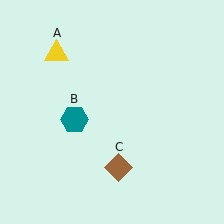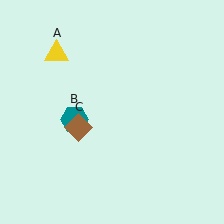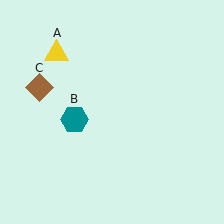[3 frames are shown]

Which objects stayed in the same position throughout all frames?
Yellow triangle (object A) and teal hexagon (object B) remained stationary.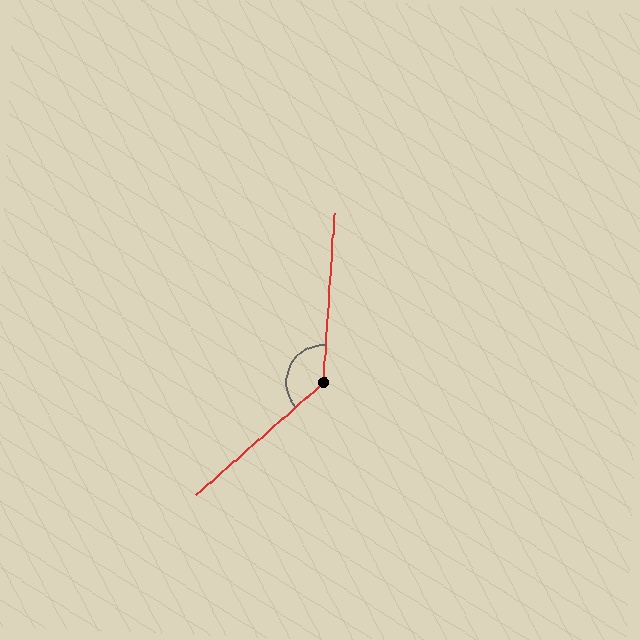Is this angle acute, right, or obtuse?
It is obtuse.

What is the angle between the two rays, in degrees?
Approximately 136 degrees.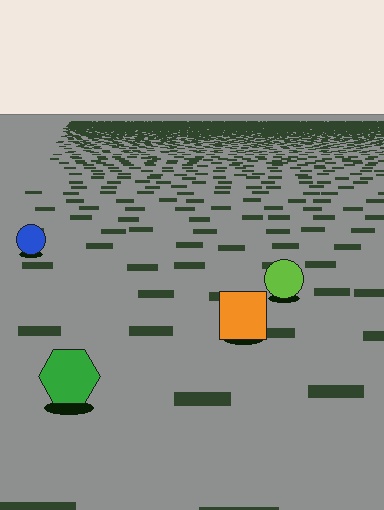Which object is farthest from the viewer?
The blue circle is farthest from the viewer. It appears smaller and the ground texture around it is denser.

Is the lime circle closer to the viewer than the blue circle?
Yes. The lime circle is closer — you can tell from the texture gradient: the ground texture is coarser near it.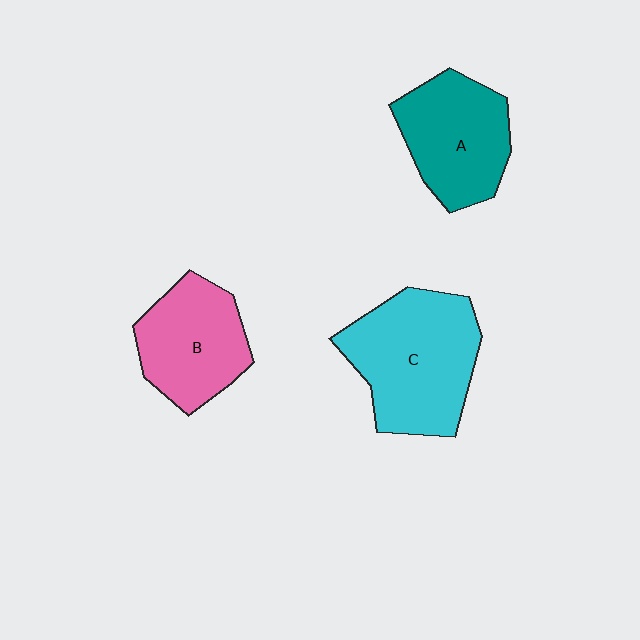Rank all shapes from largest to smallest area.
From largest to smallest: C (cyan), A (teal), B (pink).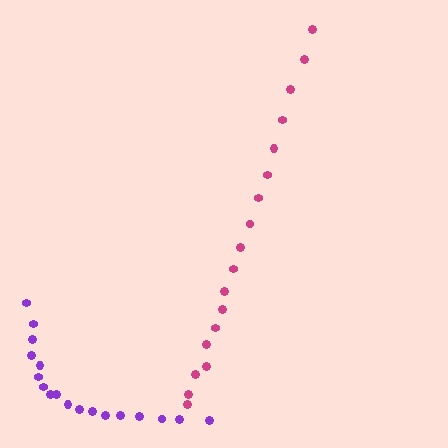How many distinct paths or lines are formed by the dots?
There are 2 distinct paths.